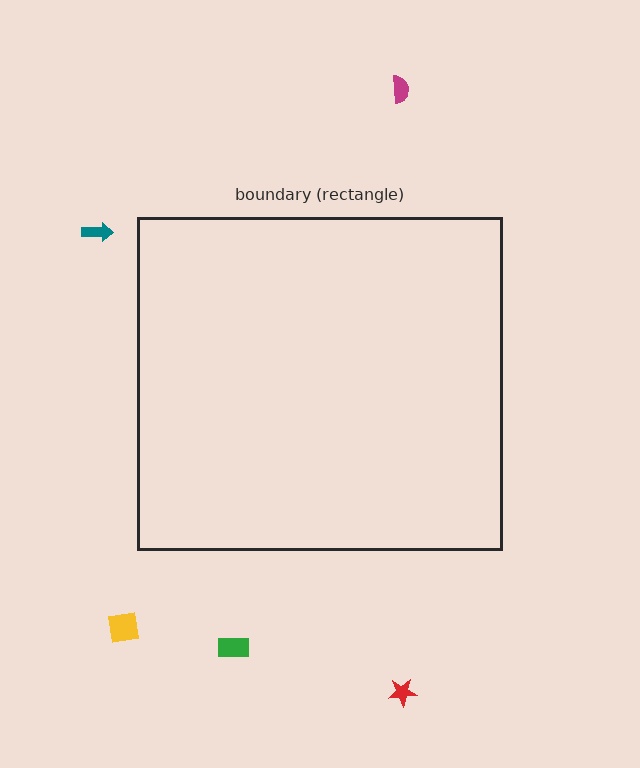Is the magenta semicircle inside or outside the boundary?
Outside.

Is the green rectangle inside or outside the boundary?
Outside.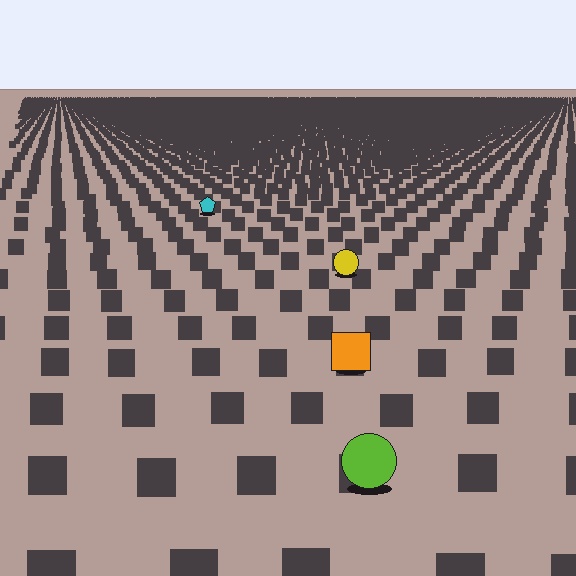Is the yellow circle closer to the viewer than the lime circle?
No. The lime circle is closer — you can tell from the texture gradient: the ground texture is coarser near it.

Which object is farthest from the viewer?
The cyan pentagon is farthest from the viewer. It appears smaller and the ground texture around it is denser.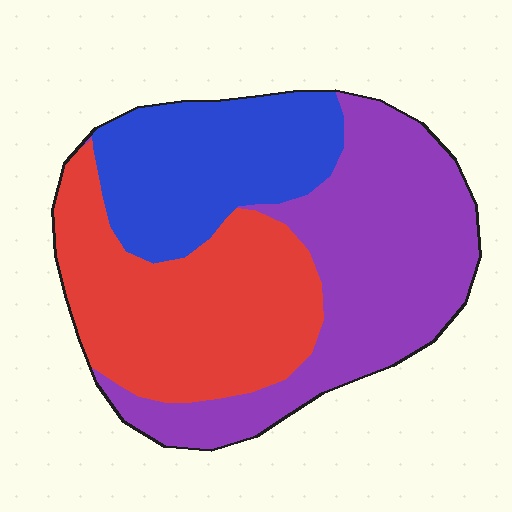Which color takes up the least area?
Blue, at roughly 25%.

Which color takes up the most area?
Purple, at roughly 40%.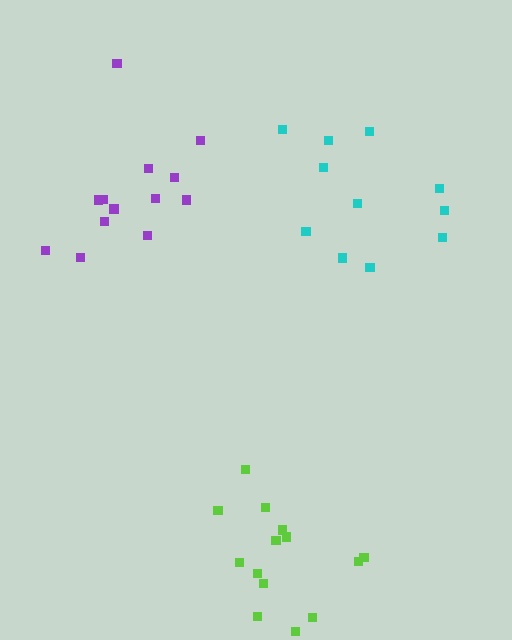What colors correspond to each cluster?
The clusters are colored: purple, cyan, lime.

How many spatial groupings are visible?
There are 3 spatial groupings.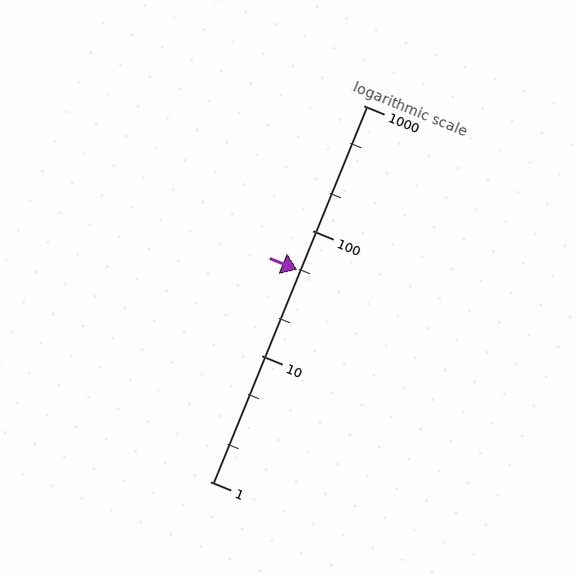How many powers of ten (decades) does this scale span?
The scale spans 3 decades, from 1 to 1000.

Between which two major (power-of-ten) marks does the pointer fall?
The pointer is between 10 and 100.